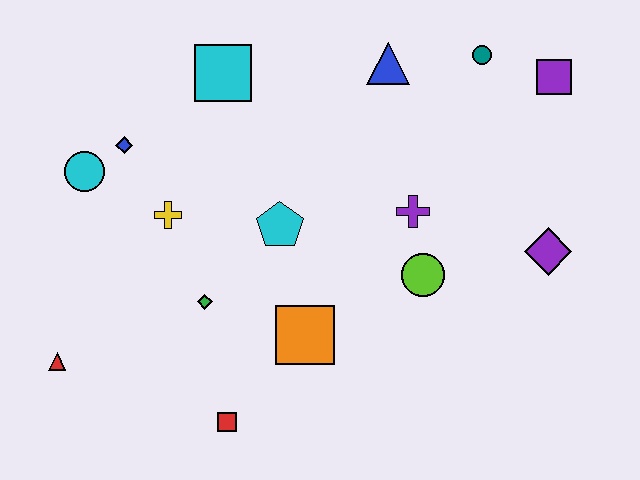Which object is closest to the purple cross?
The lime circle is closest to the purple cross.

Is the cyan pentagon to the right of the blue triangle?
No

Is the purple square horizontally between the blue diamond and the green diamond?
No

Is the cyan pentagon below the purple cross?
Yes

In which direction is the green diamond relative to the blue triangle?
The green diamond is below the blue triangle.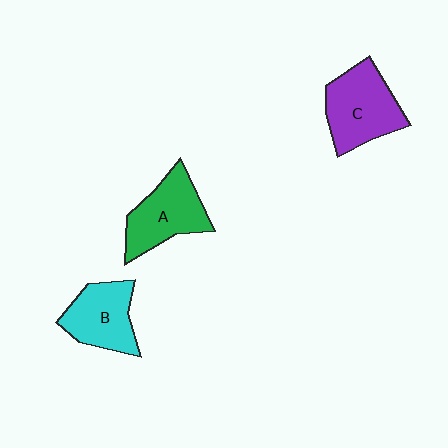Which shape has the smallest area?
Shape B (cyan).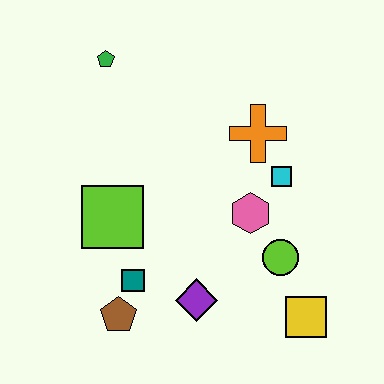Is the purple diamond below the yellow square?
No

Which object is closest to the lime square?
The teal square is closest to the lime square.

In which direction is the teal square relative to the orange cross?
The teal square is below the orange cross.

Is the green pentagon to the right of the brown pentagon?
No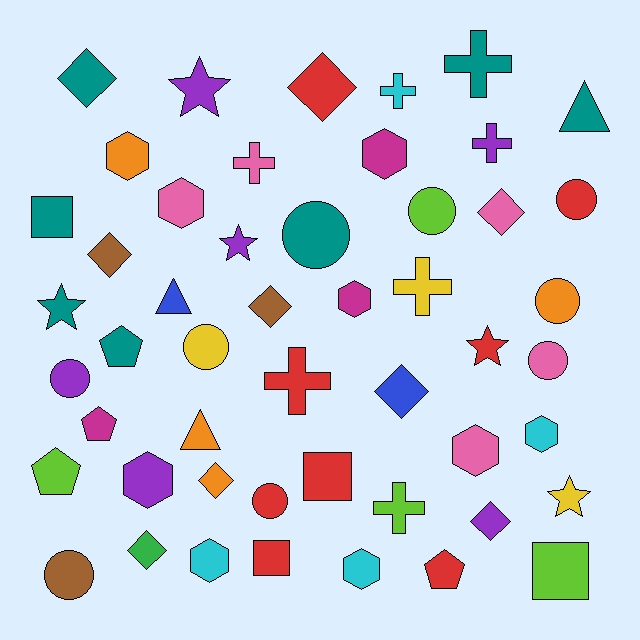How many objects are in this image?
There are 50 objects.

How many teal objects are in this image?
There are 7 teal objects.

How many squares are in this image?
There are 4 squares.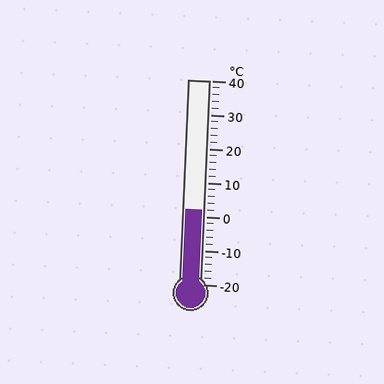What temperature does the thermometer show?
The thermometer shows approximately 2°C.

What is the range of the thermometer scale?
The thermometer scale ranges from -20°C to 40°C.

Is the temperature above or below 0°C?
The temperature is above 0°C.